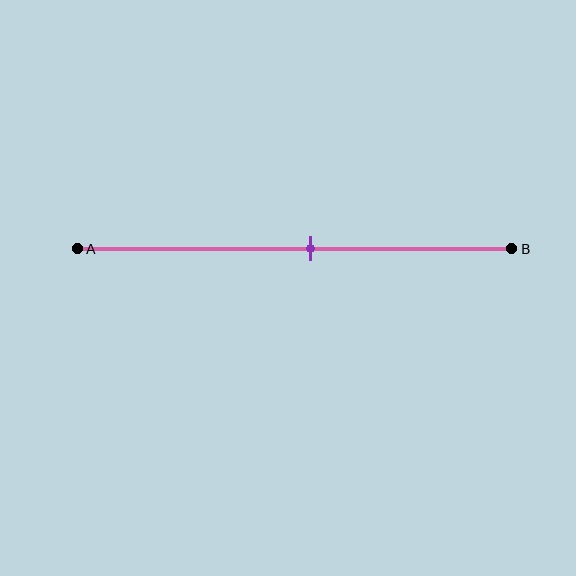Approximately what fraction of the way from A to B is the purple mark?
The purple mark is approximately 55% of the way from A to B.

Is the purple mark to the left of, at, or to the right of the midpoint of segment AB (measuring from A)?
The purple mark is to the right of the midpoint of segment AB.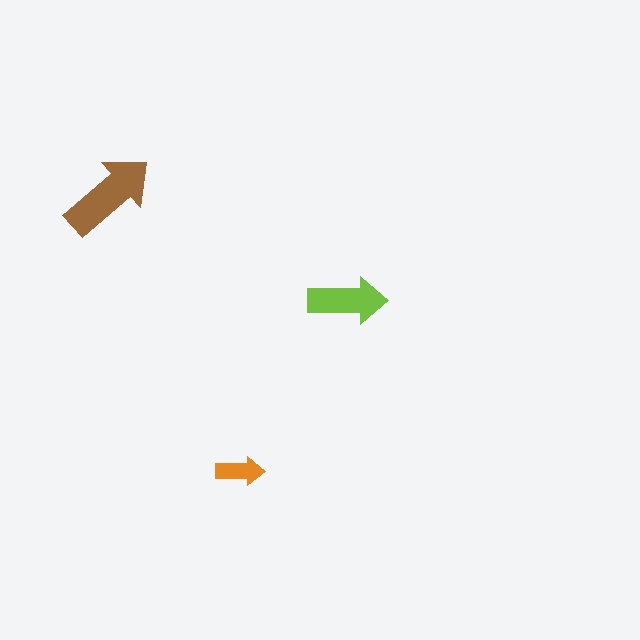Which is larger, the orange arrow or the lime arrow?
The lime one.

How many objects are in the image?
There are 3 objects in the image.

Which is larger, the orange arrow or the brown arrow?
The brown one.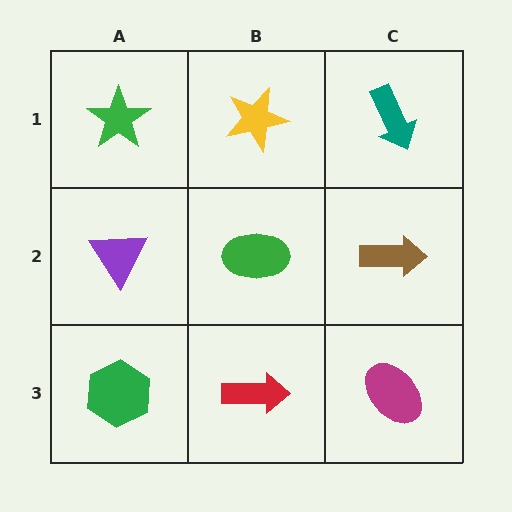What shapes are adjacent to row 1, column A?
A purple triangle (row 2, column A), a yellow star (row 1, column B).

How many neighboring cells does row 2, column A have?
3.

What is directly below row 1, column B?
A green ellipse.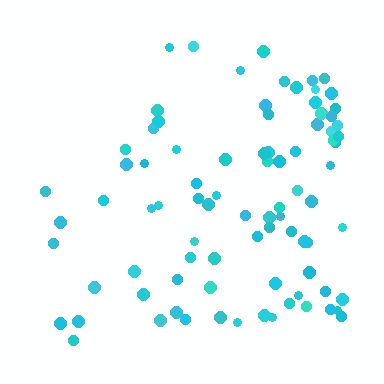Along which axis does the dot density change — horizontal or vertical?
Horizontal.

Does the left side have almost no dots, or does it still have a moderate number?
Still a moderate number, just noticeably fewer than the right.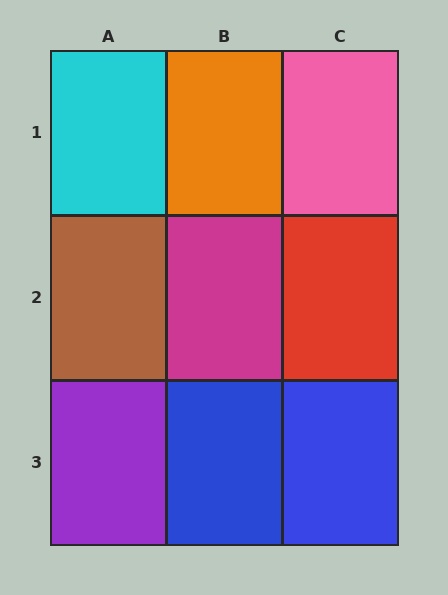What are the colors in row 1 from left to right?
Cyan, orange, pink.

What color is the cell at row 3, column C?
Blue.